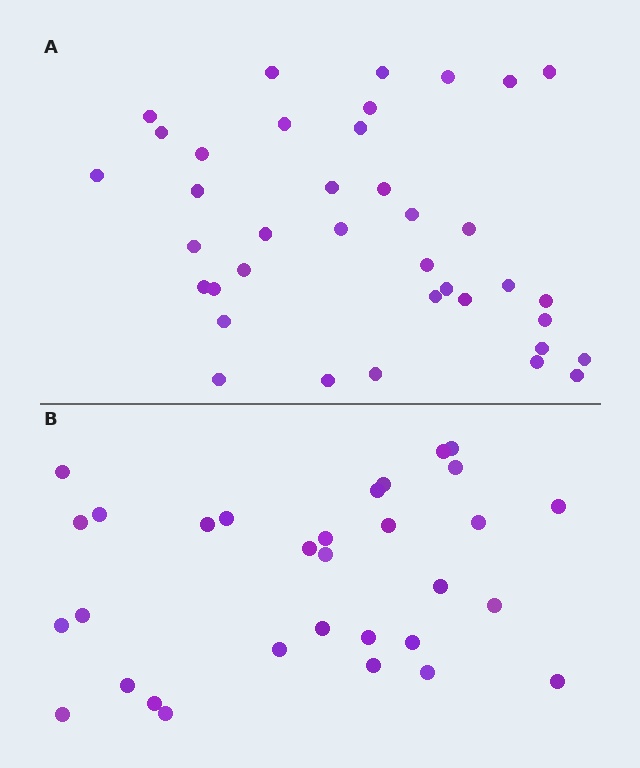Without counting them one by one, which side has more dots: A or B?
Region A (the top region) has more dots.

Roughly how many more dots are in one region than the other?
Region A has roughly 8 or so more dots than region B.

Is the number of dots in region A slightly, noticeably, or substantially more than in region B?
Region A has only slightly more — the two regions are fairly close. The ratio is roughly 1.2 to 1.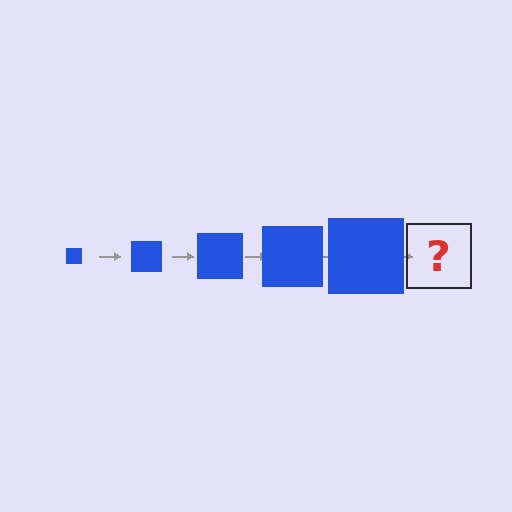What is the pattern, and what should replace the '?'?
The pattern is that the square gets progressively larger each step. The '?' should be a blue square, larger than the previous one.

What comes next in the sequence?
The next element should be a blue square, larger than the previous one.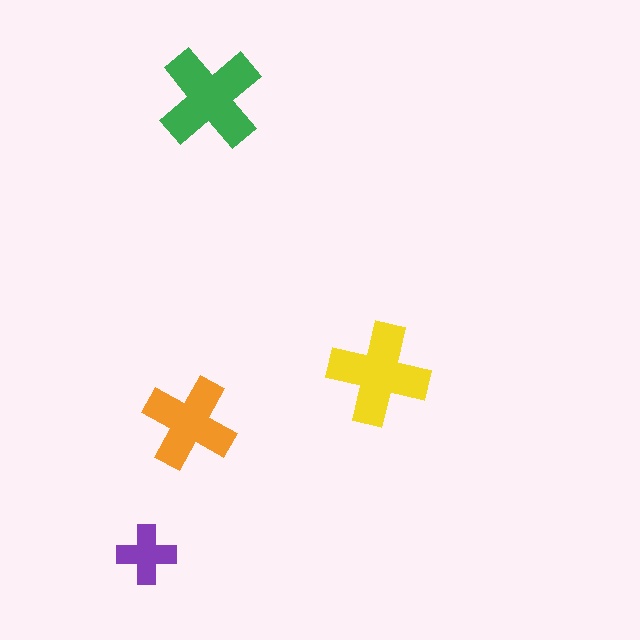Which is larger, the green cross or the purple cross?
The green one.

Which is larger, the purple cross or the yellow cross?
The yellow one.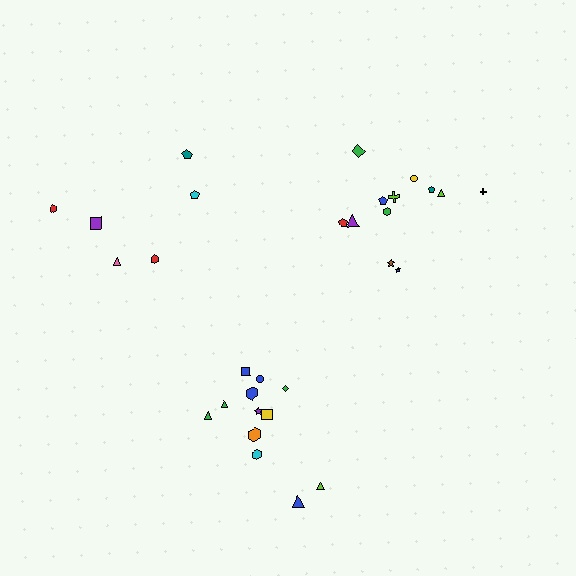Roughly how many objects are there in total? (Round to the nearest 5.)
Roughly 30 objects in total.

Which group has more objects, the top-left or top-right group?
The top-right group.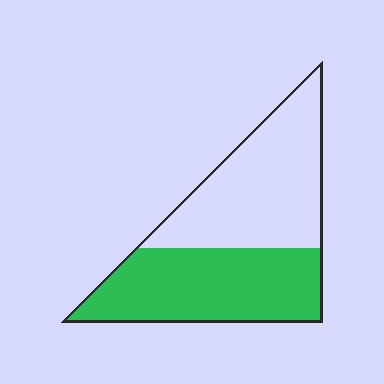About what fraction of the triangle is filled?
About one half (1/2).